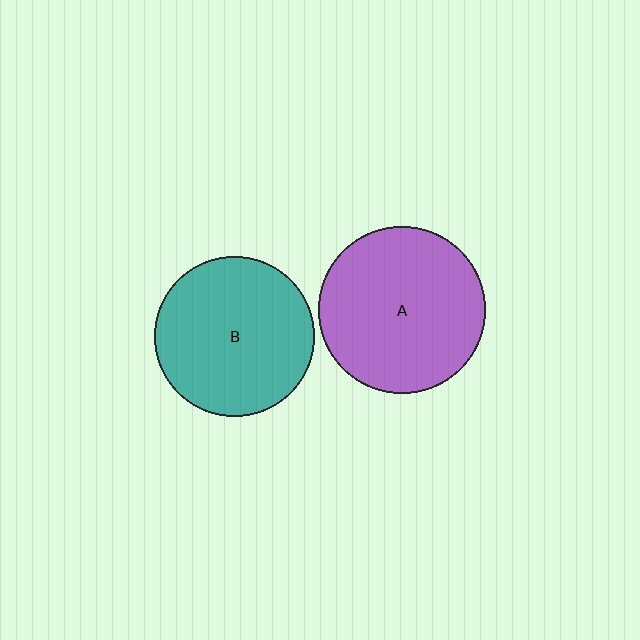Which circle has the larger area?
Circle A (purple).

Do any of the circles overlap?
No, none of the circles overlap.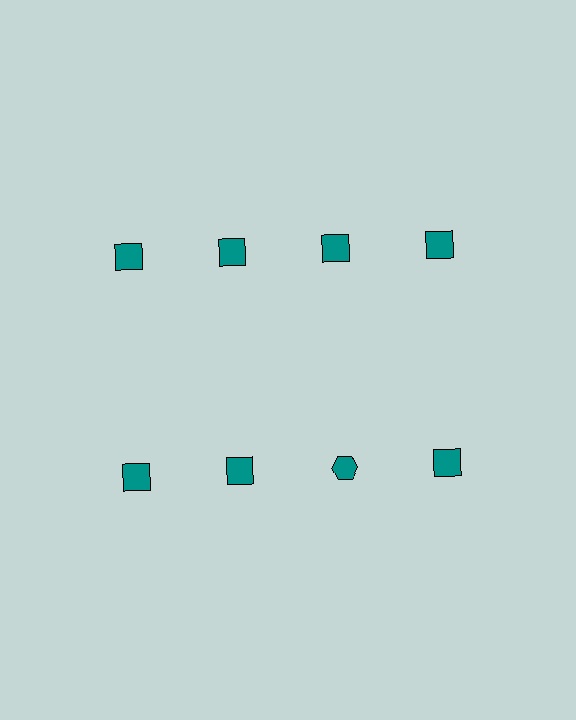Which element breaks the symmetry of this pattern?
The teal hexagon in the second row, center column breaks the symmetry. All other shapes are teal squares.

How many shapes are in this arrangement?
There are 8 shapes arranged in a grid pattern.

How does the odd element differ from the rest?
It has a different shape: hexagon instead of square.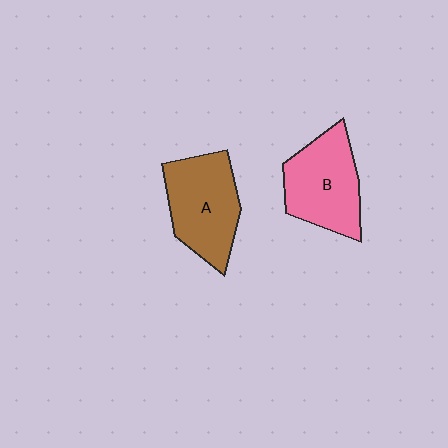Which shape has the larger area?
Shape A (brown).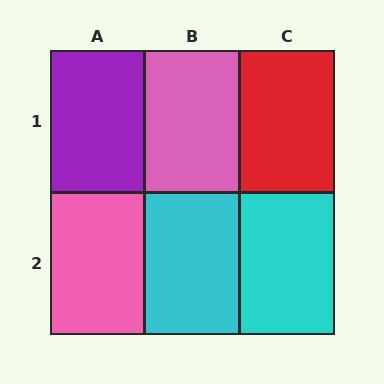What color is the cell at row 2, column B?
Cyan.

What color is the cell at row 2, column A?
Pink.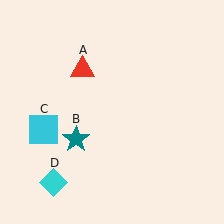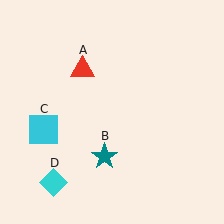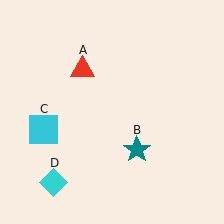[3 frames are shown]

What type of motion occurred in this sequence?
The teal star (object B) rotated counterclockwise around the center of the scene.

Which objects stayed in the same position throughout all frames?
Red triangle (object A) and cyan square (object C) and cyan diamond (object D) remained stationary.